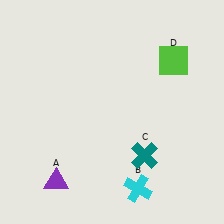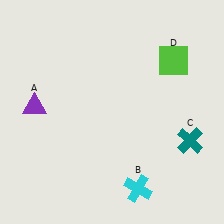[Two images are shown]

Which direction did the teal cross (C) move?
The teal cross (C) moved right.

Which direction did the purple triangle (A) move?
The purple triangle (A) moved up.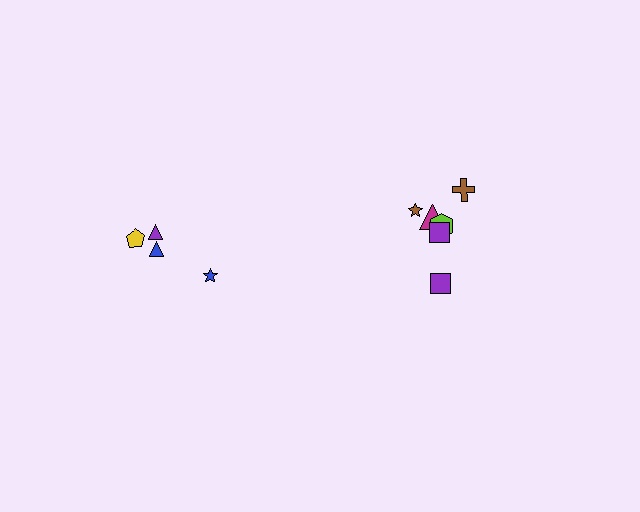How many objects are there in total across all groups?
There are 10 objects.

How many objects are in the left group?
There are 4 objects.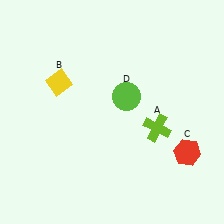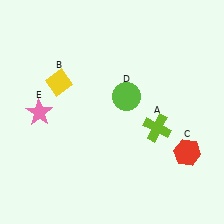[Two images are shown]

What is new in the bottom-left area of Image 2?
A pink star (E) was added in the bottom-left area of Image 2.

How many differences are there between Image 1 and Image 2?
There is 1 difference between the two images.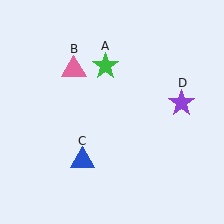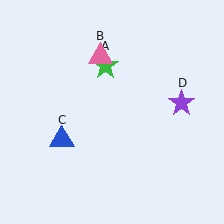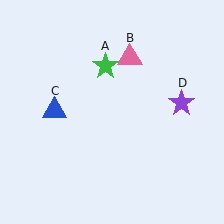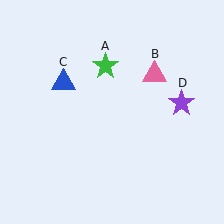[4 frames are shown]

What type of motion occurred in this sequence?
The pink triangle (object B), blue triangle (object C) rotated clockwise around the center of the scene.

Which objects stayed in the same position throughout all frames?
Green star (object A) and purple star (object D) remained stationary.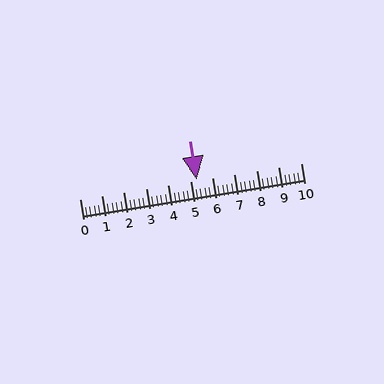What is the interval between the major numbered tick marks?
The major tick marks are spaced 1 units apart.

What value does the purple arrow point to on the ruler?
The purple arrow points to approximately 5.3.